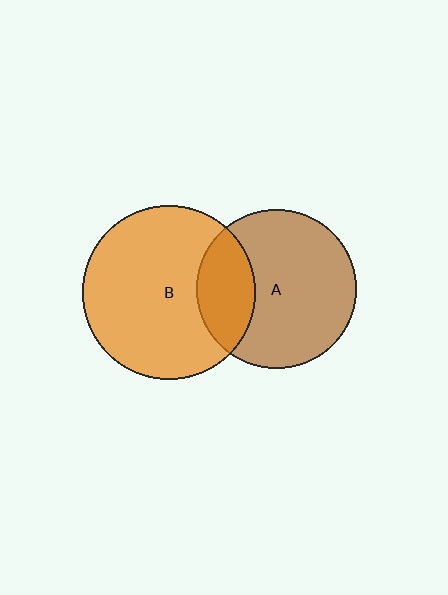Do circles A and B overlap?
Yes.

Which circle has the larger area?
Circle B (orange).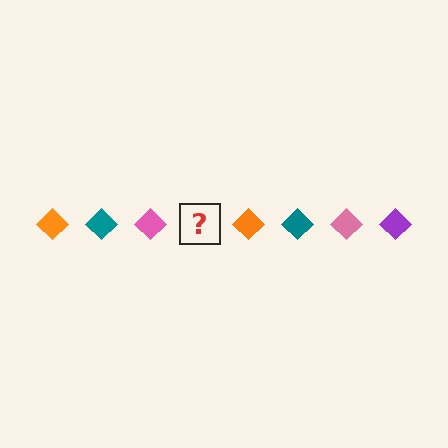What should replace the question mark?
The question mark should be replaced with a purple diamond.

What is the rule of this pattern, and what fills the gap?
The rule is that the pattern cycles through orange, teal, pink, purple diamonds. The gap should be filled with a purple diamond.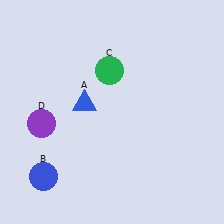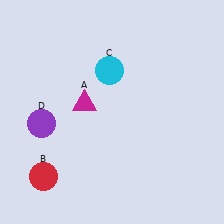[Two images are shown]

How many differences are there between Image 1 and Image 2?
There are 3 differences between the two images.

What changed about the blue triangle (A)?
In Image 1, A is blue. In Image 2, it changed to magenta.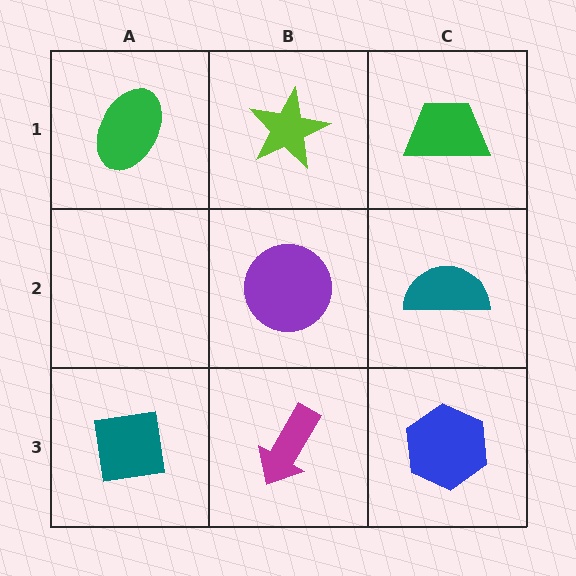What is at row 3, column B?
A magenta arrow.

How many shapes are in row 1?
3 shapes.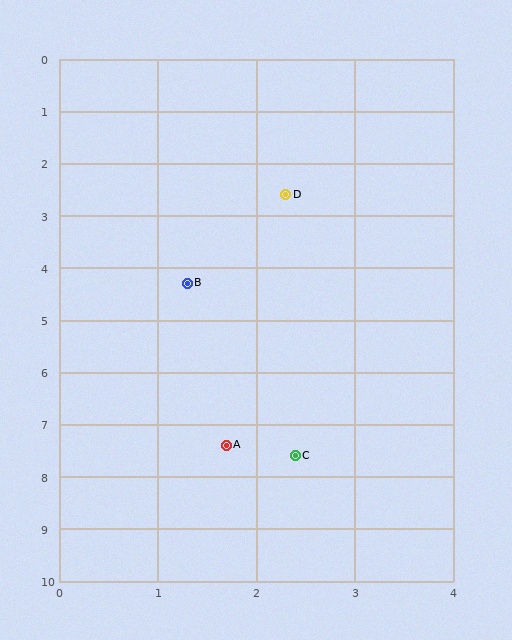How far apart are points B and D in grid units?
Points B and D are about 2.0 grid units apart.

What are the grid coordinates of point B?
Point B is at approximately (1.3, 4.3).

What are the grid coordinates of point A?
Point A is at approximately (1.7, 7.4).